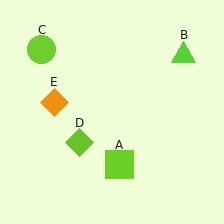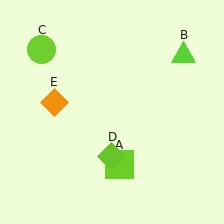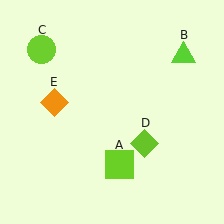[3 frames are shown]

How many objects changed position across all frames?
1 object changed position: lime diamond (object D).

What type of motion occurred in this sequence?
The lime diamond (object D) rotated counterclockwise around the center of the scene.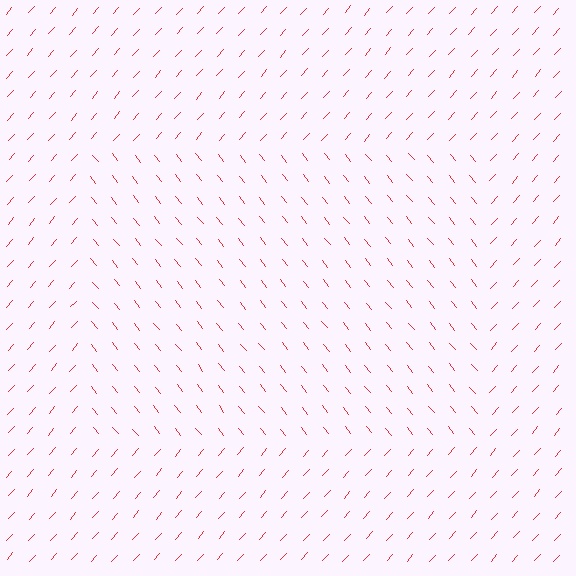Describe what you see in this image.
The image is filled with small red line segments. A rectangle region in the image has lines oriented differently from the surrounding lines, creating a visible texture boundary.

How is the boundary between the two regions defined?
The boundary is defined purely by a change in line orientation (approximately 81 degrees difference). All lines are the same color and thickness.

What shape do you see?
I see a rectangle.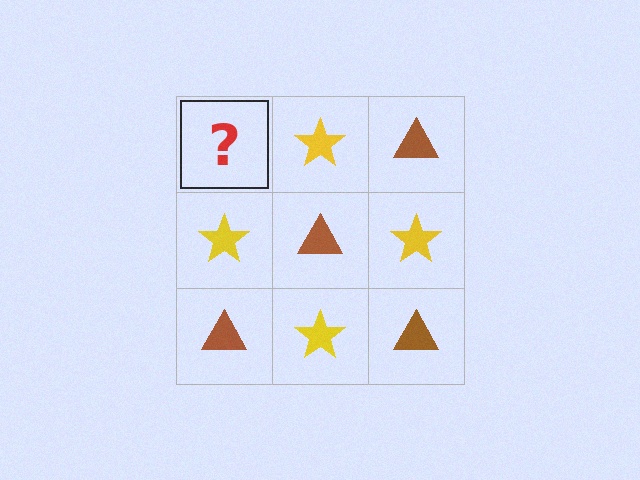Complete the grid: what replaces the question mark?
The question mark should be replaced with a brown triangle.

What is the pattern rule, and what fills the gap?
The rule is that it alternates brown triangle and yellow star in a checkerboard pattern. The gap should be filled with a brown triangle.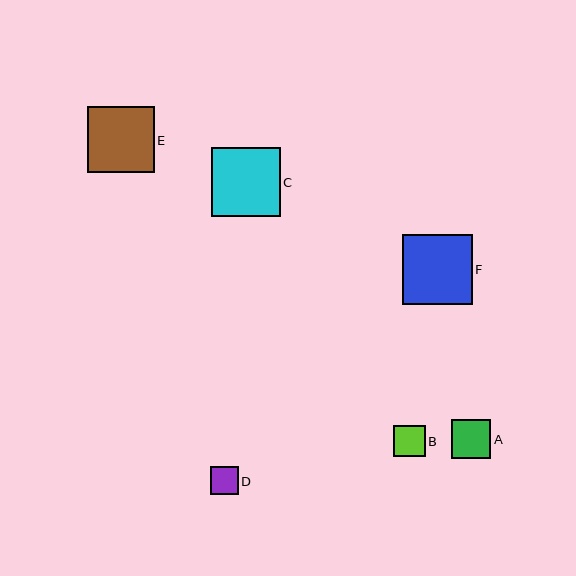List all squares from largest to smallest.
From largest to smallest: F, C, E, A, B, D.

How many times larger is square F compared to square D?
Square F is approximately 2.5 times the size of square D.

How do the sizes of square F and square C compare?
Square F and square C are approximately the same size.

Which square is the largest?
Square F is the largest with a size of approximately 69 pixels.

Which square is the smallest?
Square D is the smallest with a size of approximately 28 pixels.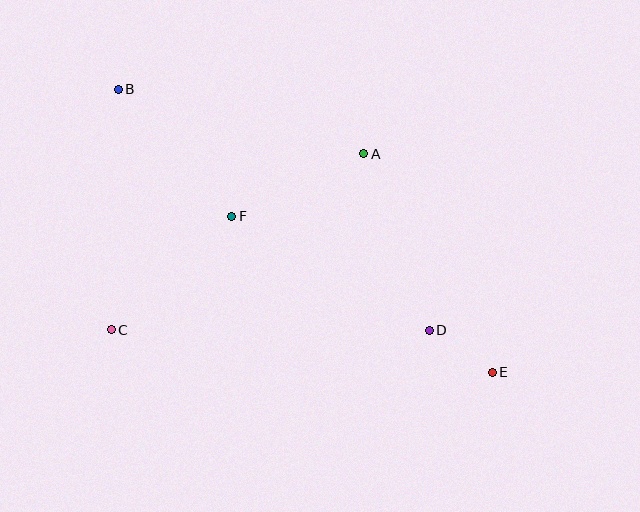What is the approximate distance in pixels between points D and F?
The distance between D and F is approximately 228 pixels.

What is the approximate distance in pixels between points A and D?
The distance between A and D is approximately 188 pixels.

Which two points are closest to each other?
Points D and E are closest to each other.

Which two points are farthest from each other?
Points B and E are farthest from each other.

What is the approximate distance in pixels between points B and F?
The distance between B and F is approximately 170 pixels.